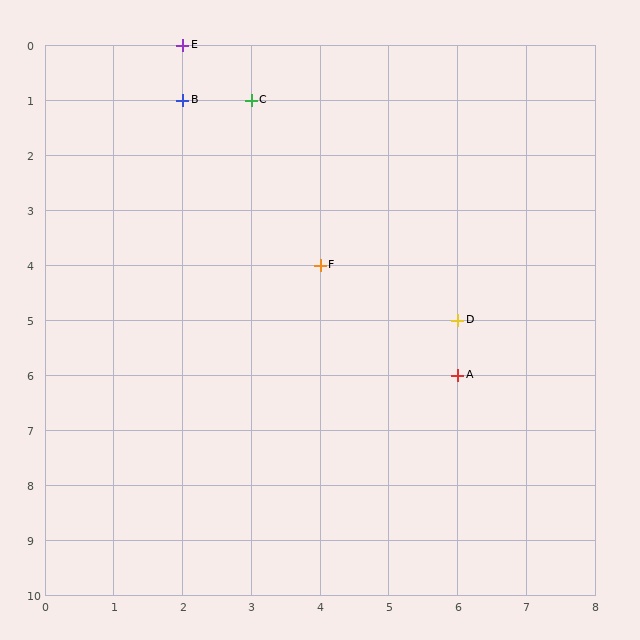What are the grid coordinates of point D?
Point D is at grid coordinates (6, 5).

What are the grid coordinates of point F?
Point F is at grid coordinates (4, 4).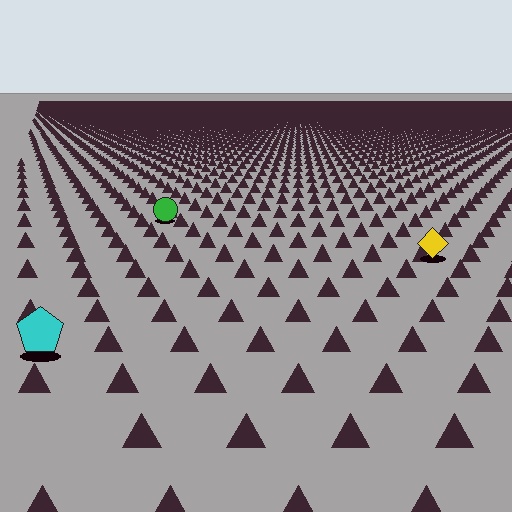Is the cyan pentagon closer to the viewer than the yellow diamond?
Yes. The cyan pentagon is closer — you can tell from the texture gradient: the ground texture is coarser near it.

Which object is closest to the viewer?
The cyan pentagon is closest. The texture marks near it are larger and more spread out.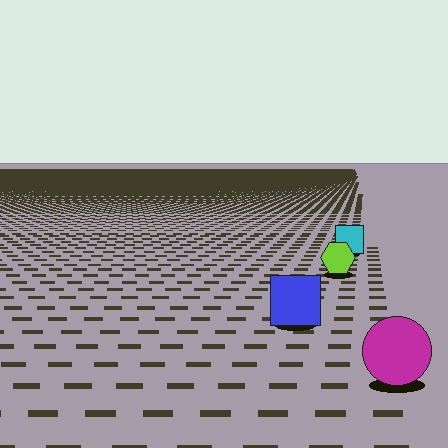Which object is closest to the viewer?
The magenta circle is closest. The texture marks near it are larger and more spread out.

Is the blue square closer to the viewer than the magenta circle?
No. The magenta circle is closer — you can tell from the texture gradient: the ground texture is coarser near it.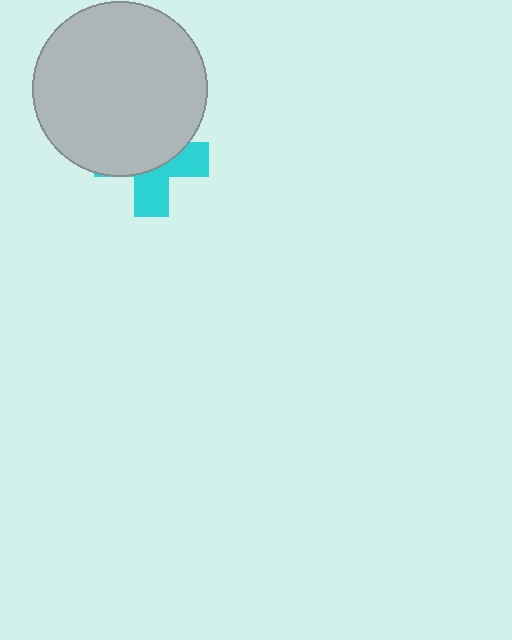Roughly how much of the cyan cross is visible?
A small part of it is visible (roughly 42%).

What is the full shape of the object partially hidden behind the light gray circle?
The partially hidden object is a cyan cross.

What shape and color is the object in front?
The object in front is a light gray circle.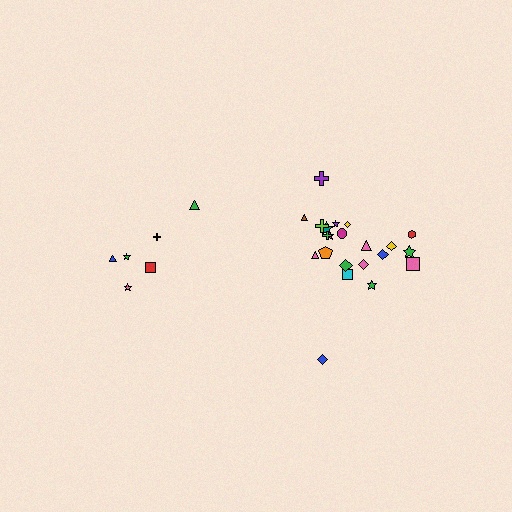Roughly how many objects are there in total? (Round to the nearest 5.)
Roughly 30 objects in total.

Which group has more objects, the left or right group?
The right group.